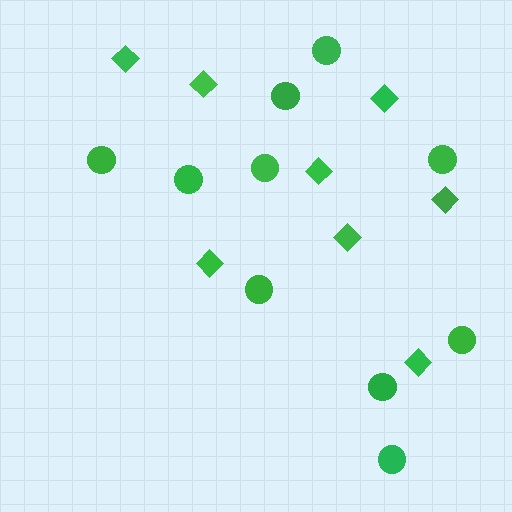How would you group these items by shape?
There are 2 groups: one group of diamonds (8) and one group of circles (10).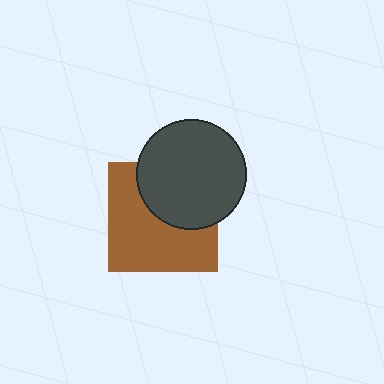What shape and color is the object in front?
The object in front is a dark gray circle.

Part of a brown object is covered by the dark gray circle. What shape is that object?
It is a square.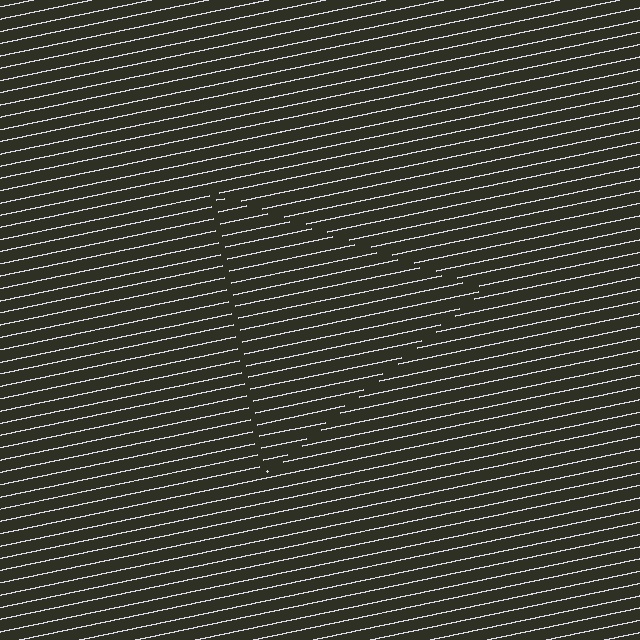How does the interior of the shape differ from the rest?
The interior of the shape contains the same grating, shifted by half a period — the contour is defined by the phase discontinuity where line-ends from the inner and outer gratings abut.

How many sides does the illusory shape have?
3 sides — the line-ends trace a triangle.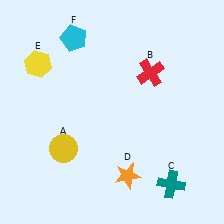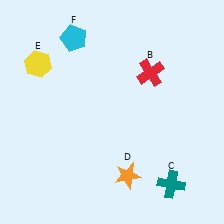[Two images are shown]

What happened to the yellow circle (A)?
The yellow circle (A) was removed in Image 2. It was in the bottom-left area of Image 1.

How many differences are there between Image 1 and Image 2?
There is 1 difference between the two images.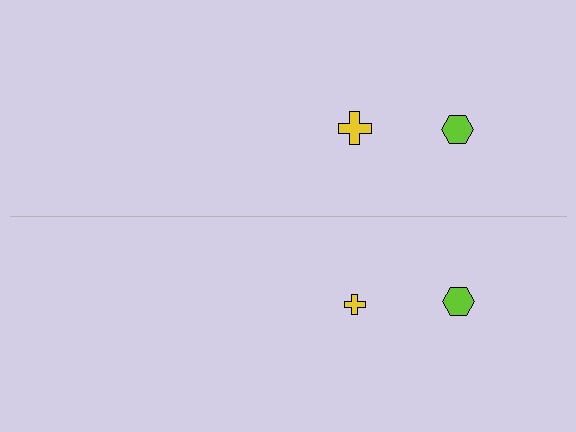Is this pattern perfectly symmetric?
No, the pattern is not perfectly symmetric. The yellow cross on the bottom side has a different size than its mirror counterpart.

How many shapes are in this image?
There are 4 shapes in this image.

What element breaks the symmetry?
The yellow cross on the bottom side has a different size than its mirror counterpart.